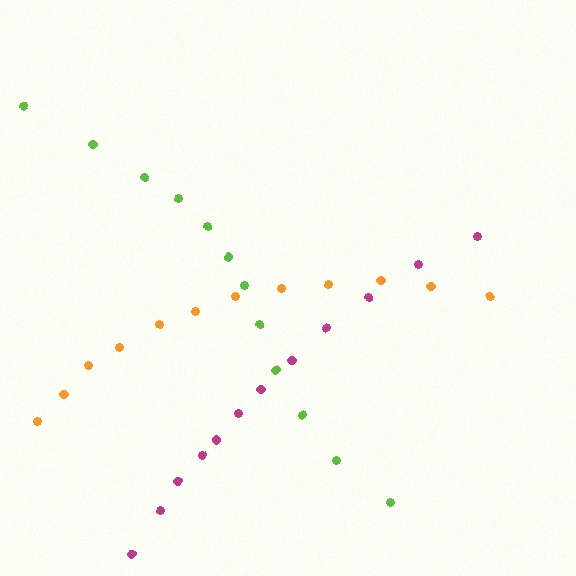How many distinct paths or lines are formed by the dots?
There are 3 distinct paths.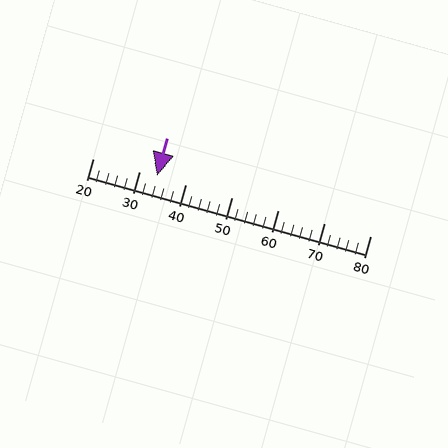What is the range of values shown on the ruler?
The ruler shows values from 20 to 80.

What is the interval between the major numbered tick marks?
The major tick marks are spaced 10 units apart.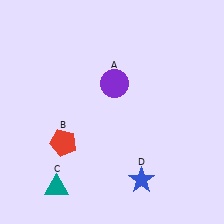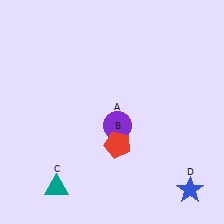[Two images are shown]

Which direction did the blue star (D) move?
The blue star (D) moved right.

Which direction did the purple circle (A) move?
The purple circle (A) moved down.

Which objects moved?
The objects that moved are: the purple circle (A), the red pentagon (B), the blue star (D).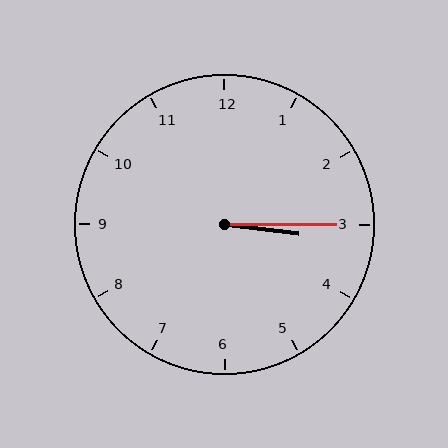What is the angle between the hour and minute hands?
Approximately 8 degrees.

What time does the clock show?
3:15.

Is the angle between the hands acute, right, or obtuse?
It is acute.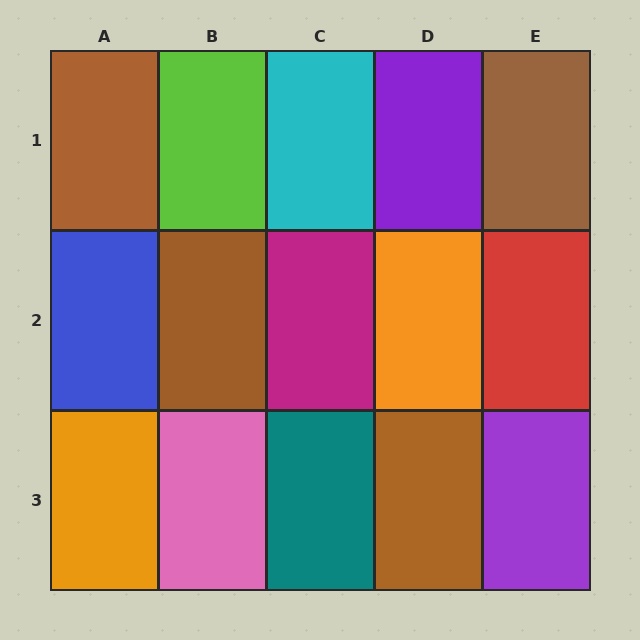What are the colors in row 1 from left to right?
Brown, lime, cyan, purple, brown.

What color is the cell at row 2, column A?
Blue.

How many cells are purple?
2 cells are purple.